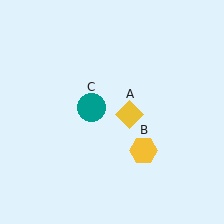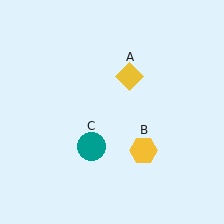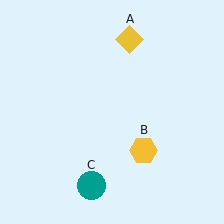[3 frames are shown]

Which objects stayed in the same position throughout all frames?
Yellow hexagon (object B) remained stationary.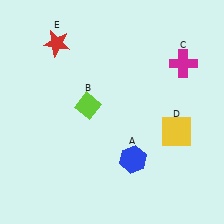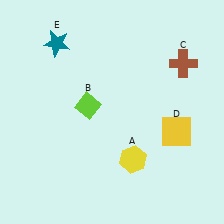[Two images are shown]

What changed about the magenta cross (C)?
In Image 1, C is magenta. In Image 2, it changed to brown.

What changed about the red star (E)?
In Image 1, E is red. In Image 2, it changed to teal.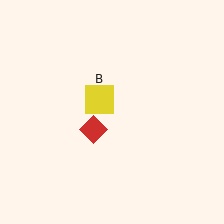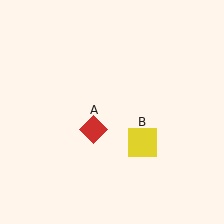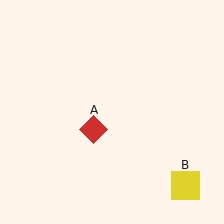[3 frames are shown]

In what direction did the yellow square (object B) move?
The yellow square (object B) moved down and to the right.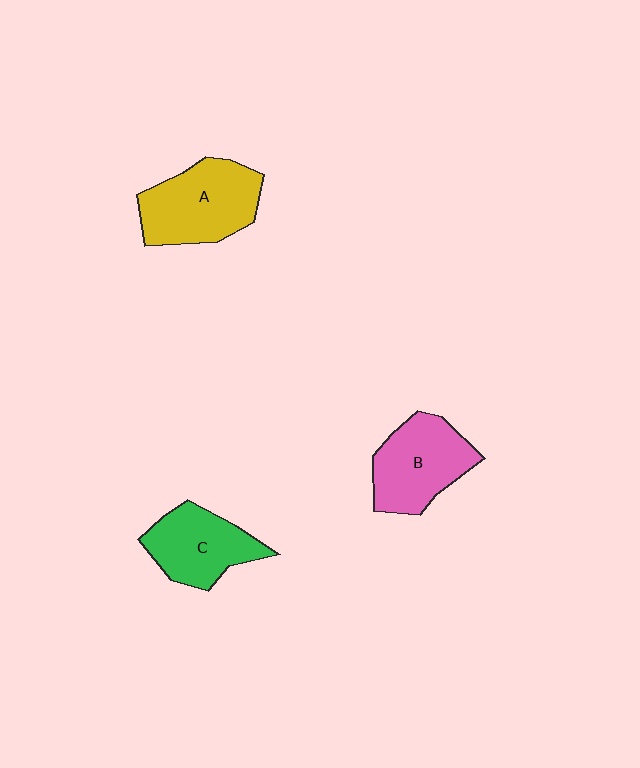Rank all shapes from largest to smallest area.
From largest to smallest: A (yellow), B (pink), C (green).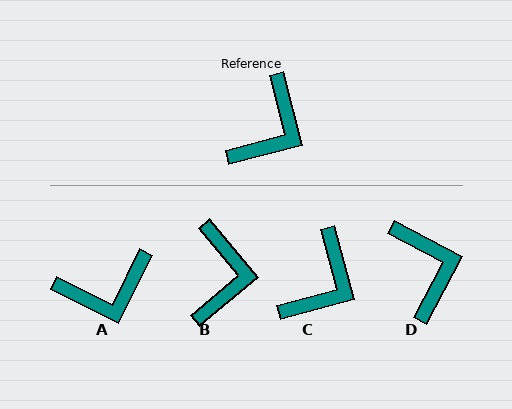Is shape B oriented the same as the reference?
No, it is off by about 25 degrees.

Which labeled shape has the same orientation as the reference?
C.